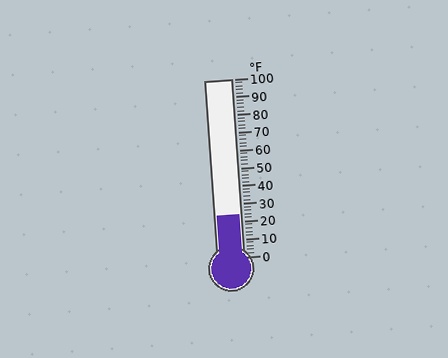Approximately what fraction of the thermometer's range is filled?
The thermometer is filled to approximately 25% of its range.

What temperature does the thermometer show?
The thermometer shows approximately 24°F.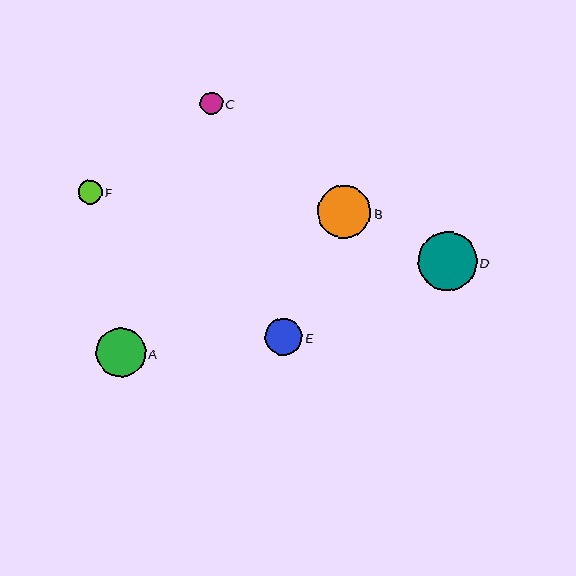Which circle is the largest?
Circle D is the largest with a size of approximately 59 pixels.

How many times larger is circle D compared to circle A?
Circle D is approximately 1.2 times the size of circle A.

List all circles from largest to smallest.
From largest to smallest: D, B, A, E, F, C.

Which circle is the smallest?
Circle C is the smallest with a size of approximately 22 pixels.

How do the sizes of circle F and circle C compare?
Circle F and circle C are approximately the same size.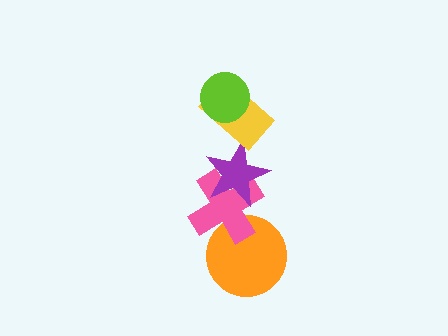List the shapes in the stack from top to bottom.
From top to bottom: the lime circle, the yellow rectangle, the purple star, the pink cross, the orange circle.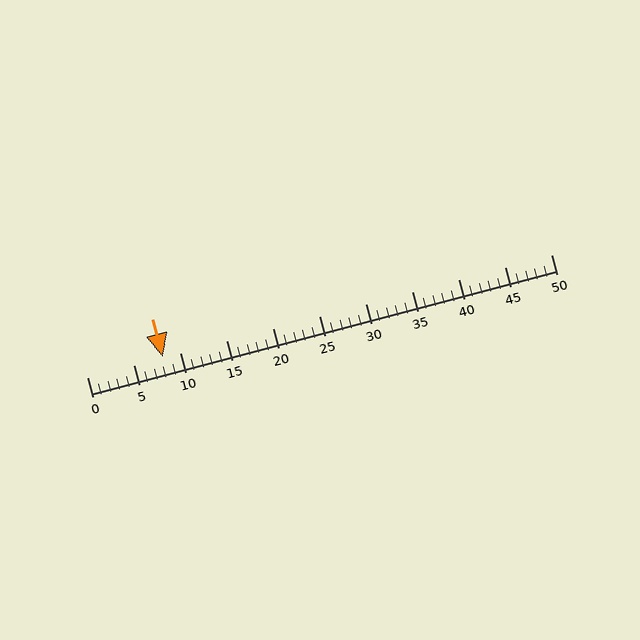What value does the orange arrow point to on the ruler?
The orange arrow points to approximately 8.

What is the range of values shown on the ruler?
The ruler shows values from 0 to 50.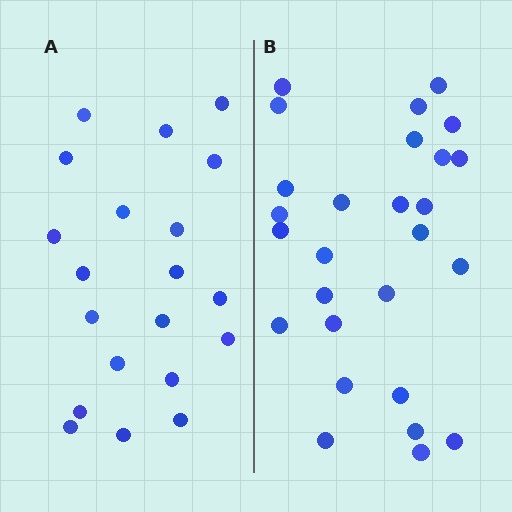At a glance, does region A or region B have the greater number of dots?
Region B (the right region) has more dots.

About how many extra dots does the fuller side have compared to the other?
Region B has roughly 8 or so more dots than region A.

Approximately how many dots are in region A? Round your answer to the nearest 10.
About 20 dots.